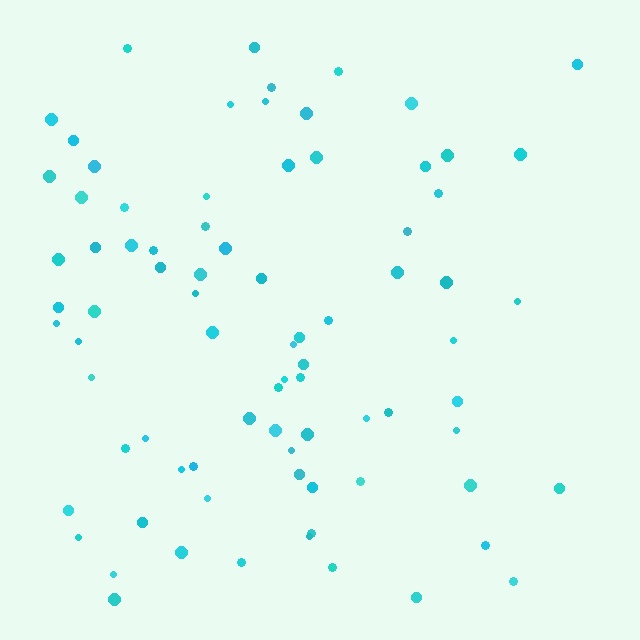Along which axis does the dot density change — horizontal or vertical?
Horizontal.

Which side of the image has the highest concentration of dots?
The left.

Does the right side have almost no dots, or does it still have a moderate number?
Still a moderate number, just noticeably fewer than the left.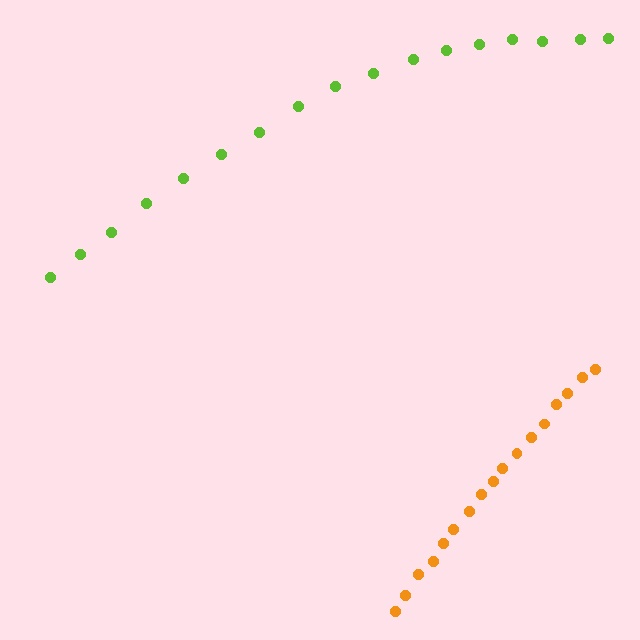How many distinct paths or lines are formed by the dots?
There are 2 distinct paths.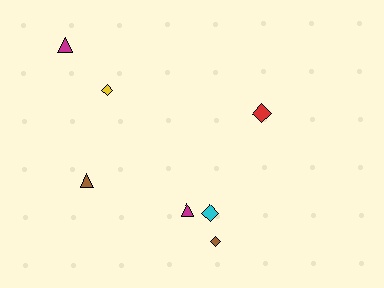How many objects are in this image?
There are 7 objects.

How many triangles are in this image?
There are 3 triangles.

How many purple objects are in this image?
There are no purple objects.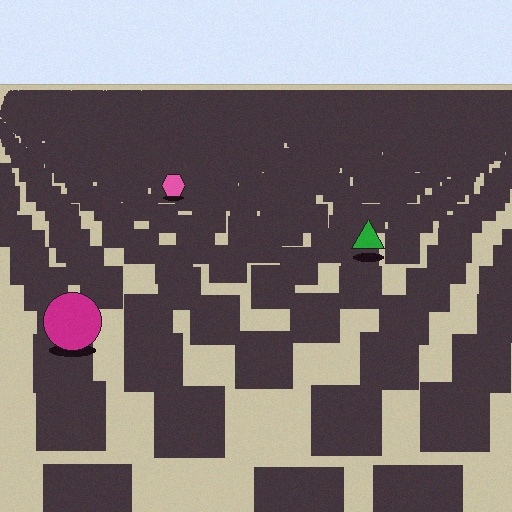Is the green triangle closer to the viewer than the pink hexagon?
Yes. The green triangle is closer — you can tell from the texture gradient: the ground texture is coarser near it.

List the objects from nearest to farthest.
From nearest to farthest: the magenta circle, the green triangle, the pink hexagon.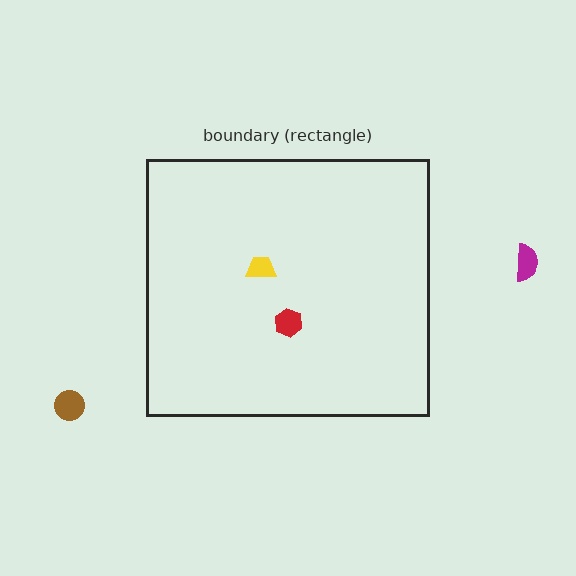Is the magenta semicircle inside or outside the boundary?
Outside.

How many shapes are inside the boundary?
2 inside, 2 outside.